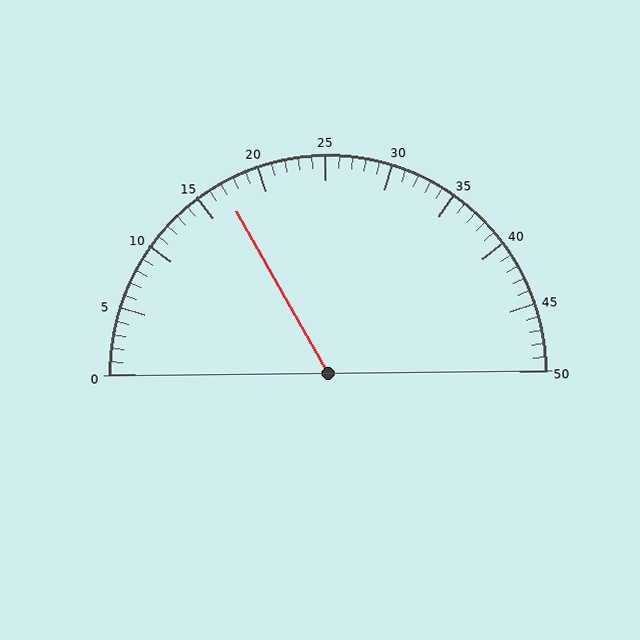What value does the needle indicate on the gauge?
The needle indicates approximately 17.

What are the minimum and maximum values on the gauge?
The gauge ranges from 0 to 50.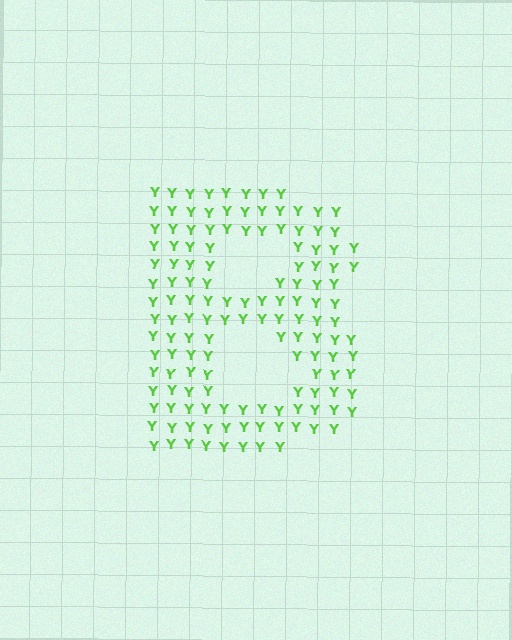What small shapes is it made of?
It is made of small letter Y's.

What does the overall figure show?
The overall figure shows the letter B.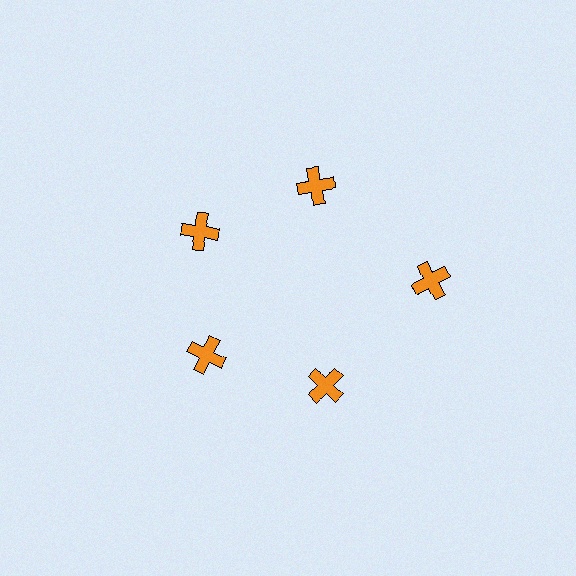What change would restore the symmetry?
The symmetry would be restored by moving it inward, back onto the ring so that all 5 crosses sit at equal angles and equal distance from the center.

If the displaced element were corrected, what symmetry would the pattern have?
It would have 5-fold rotational symmetry — the pattern would map onto itself every 72 degrees.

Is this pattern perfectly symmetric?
No. The 5 orange crosses are arranged in a ring, but one element near the 3 o'clock position is pushed outward from the center, breaking the 5-fold rotational symmetry.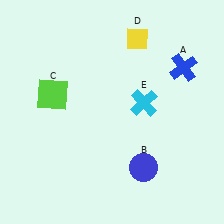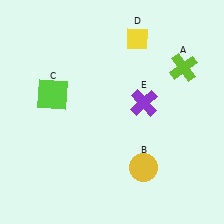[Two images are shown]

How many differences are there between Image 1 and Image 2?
There are 3 differences between the two images.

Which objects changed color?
A changed from blue to lime. B changed from blue to yellow. E changed from cyan to purple.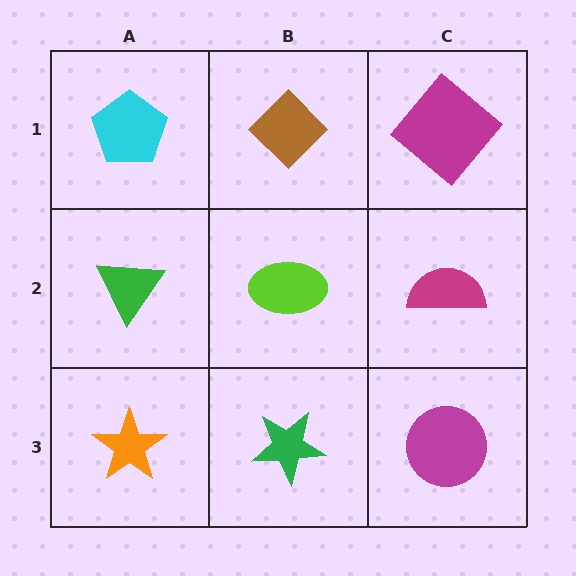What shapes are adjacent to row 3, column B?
A lime ellipse (row 2, column B), an orange star (row 3, column A), a magenta circle (row 3, column C).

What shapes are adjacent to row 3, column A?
A green triangle (row 2, column A), a green star (row 3, column B).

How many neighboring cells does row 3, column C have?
2.